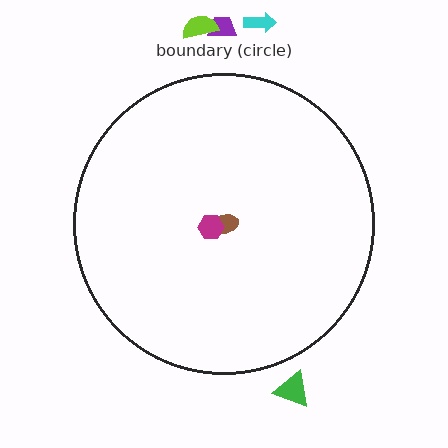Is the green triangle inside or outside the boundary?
Outside.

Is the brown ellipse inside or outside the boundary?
Inside.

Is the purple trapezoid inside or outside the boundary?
Outside.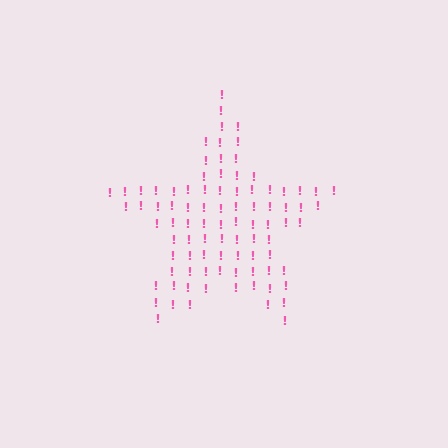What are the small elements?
The small elements are exclamation marks.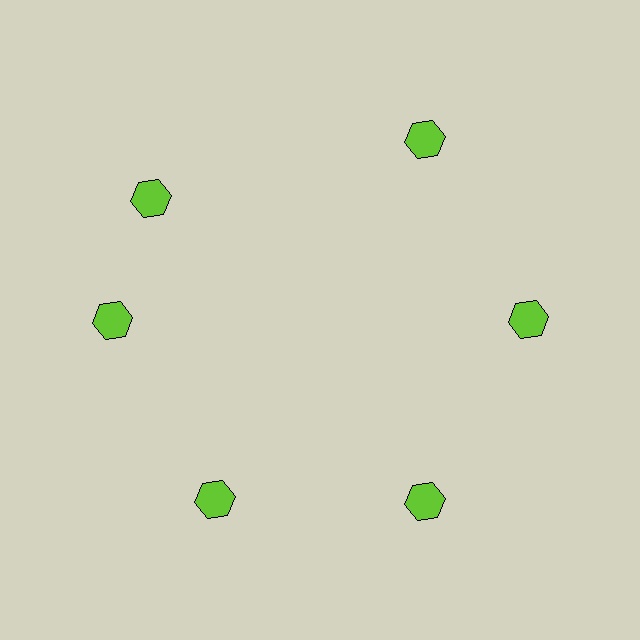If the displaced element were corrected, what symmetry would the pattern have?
It would have 6-fold rotational symmetry — the pattern would map onto itself every 60 degrees.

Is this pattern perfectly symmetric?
No. The 6 lime hexagons are arranged in a ring, but one element near the 11 o'clock position is rotated out of alignment along the ring, breaking the 6-fold rotational symmetry.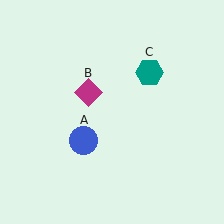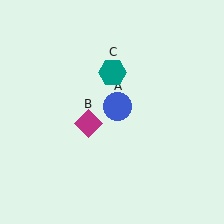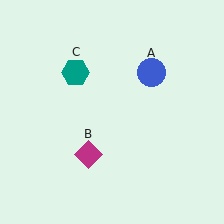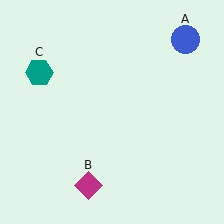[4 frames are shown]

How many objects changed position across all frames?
3 objects changed position: blue circle (object A), magenta diamond (object B), teal hexagon (object C).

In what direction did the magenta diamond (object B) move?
The magenta diamond (object B) moved down.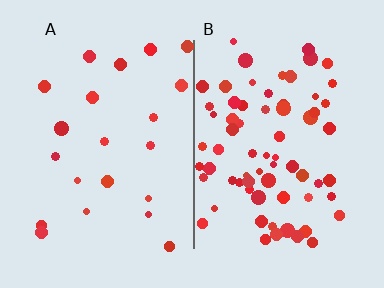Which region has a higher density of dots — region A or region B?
B (the right).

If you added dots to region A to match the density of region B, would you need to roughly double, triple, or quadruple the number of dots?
Approximately triple.